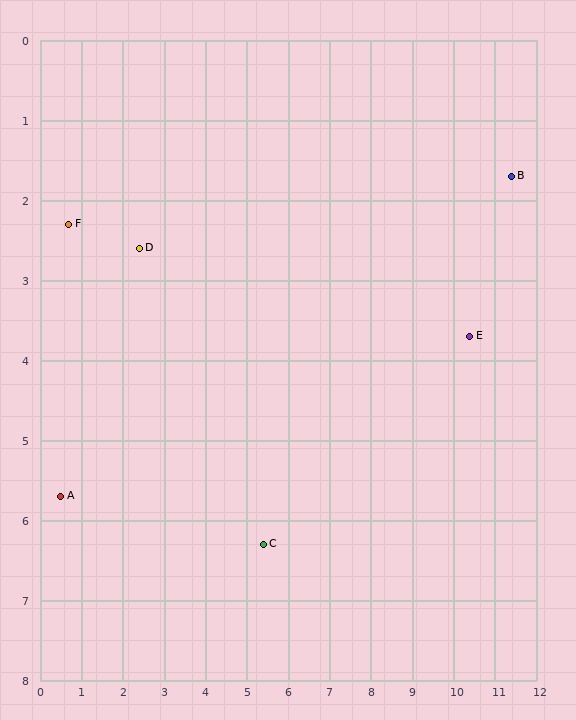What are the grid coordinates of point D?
Point D is at approximately (2.4, 2.6).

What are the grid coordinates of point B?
Point B is at approximately (11.4, 1.7).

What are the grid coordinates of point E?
Point E is at approximately (10.4, 3.7).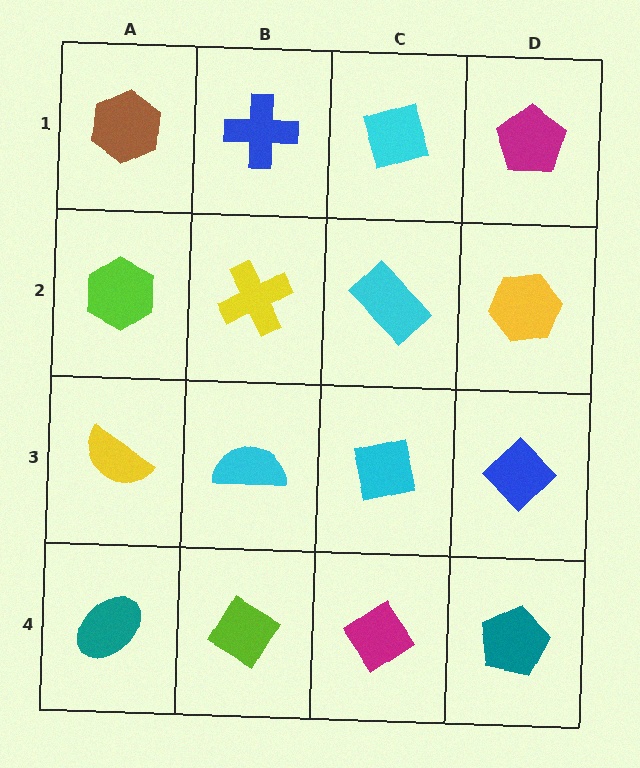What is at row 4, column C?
A magenta diamond.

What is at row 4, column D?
A teal pentagon.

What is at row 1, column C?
A cyan diamond.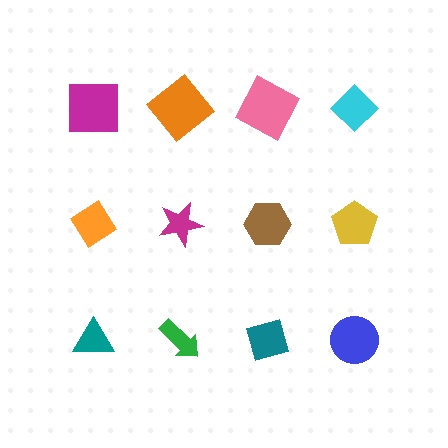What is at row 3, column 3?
A teal diamond.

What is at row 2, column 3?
A brown hexagon.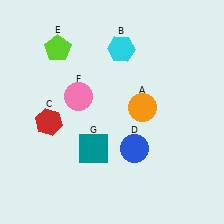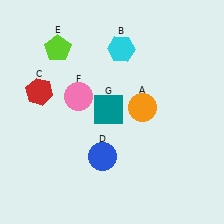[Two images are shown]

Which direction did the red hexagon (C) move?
The red hexagon (C) moved up.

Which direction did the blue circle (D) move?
The blue circle (D) moved left.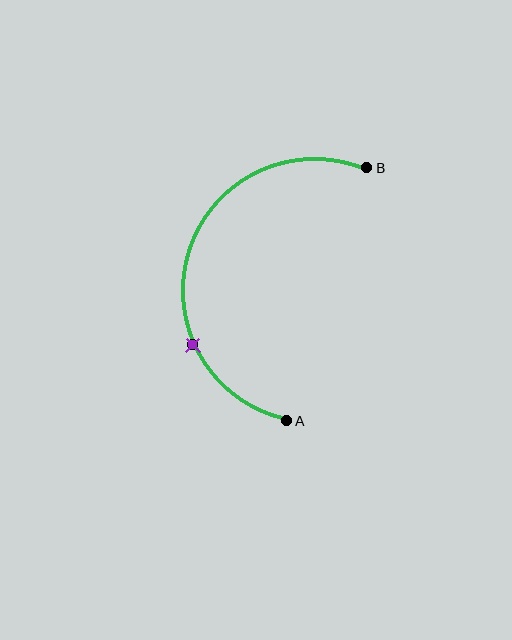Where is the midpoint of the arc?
The arc midpoint is the point on the curve farthest from the straight line joining A and B. It sits to the left of that line.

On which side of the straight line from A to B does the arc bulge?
The arc bulges to the left of the straight line connecting A and B.